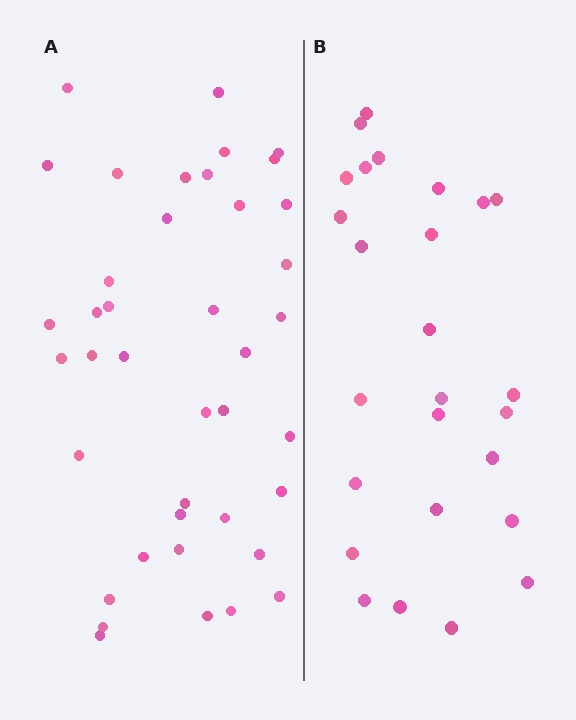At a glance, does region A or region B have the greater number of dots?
Region A (the left region) has more dots.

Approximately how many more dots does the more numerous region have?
Region A has approximately 15 more dots than region B.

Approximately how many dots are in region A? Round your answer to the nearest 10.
About 40 dots.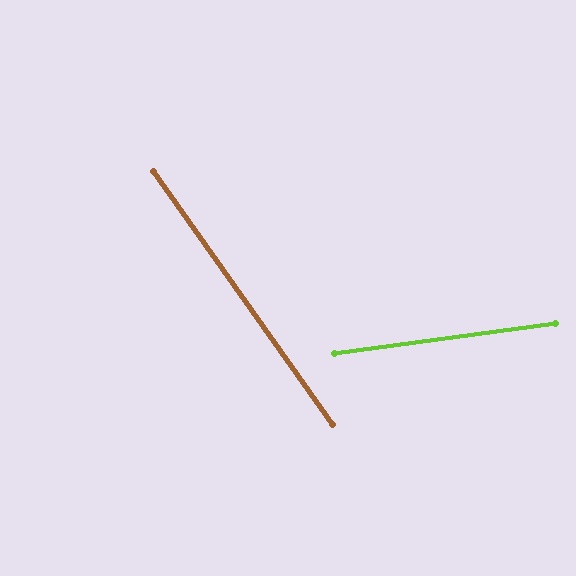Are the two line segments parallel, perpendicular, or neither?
Neither parallel nor perpendicular — they differ by about 63°.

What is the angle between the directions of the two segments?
Approximately 63 degrees.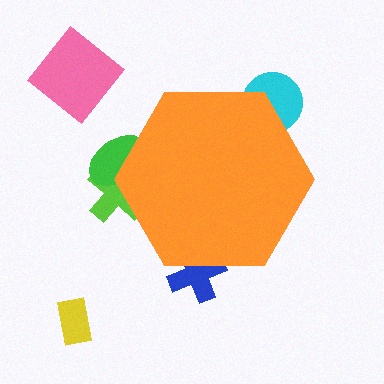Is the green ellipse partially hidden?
Yes, the green ellipse is partially hidden behind the orange hexagon.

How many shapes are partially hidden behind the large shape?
4 shapes are partially hidden.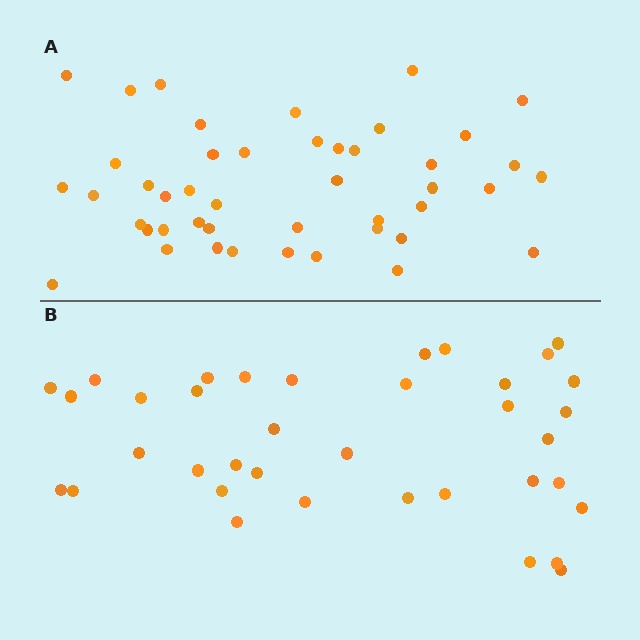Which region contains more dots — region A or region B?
Region A (the top region) has more dots.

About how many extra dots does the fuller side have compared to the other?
Region A has roughly 8 or so more dots than region B.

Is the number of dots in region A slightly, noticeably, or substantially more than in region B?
Region A has only slightly more — the two regions are fairly close. The ratio is roughly 1.2 to 1.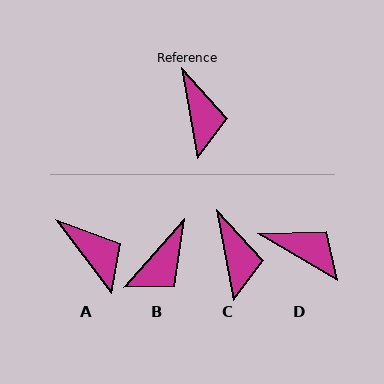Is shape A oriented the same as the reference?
No, it is off by about 27 degrees.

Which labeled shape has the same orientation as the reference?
C.